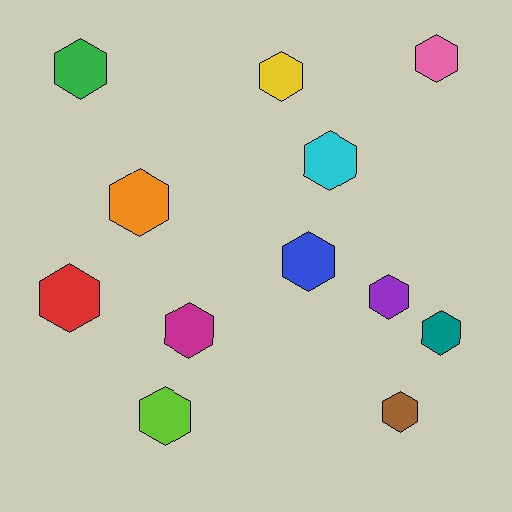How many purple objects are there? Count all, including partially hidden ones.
There is 1 purple object.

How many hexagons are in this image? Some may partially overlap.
There are 12 hexagons.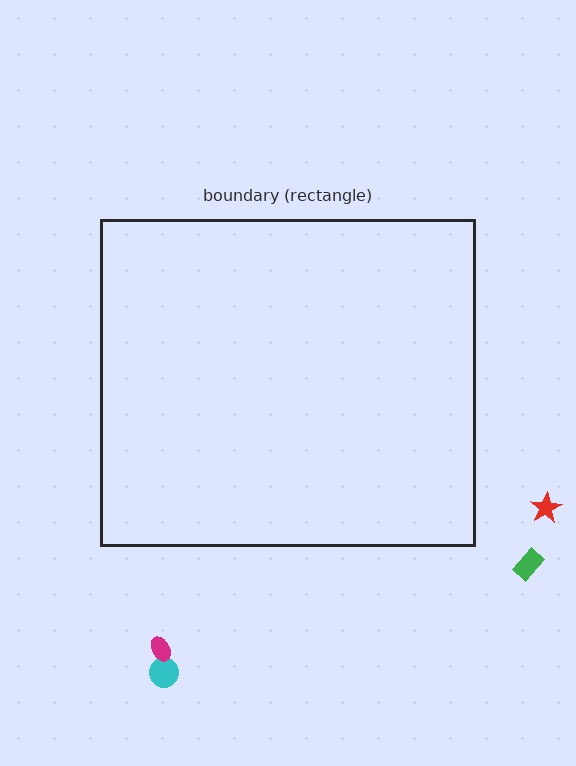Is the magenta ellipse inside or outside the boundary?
Outside.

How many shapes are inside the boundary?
0 inside, 4 outside.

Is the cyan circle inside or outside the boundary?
Outside.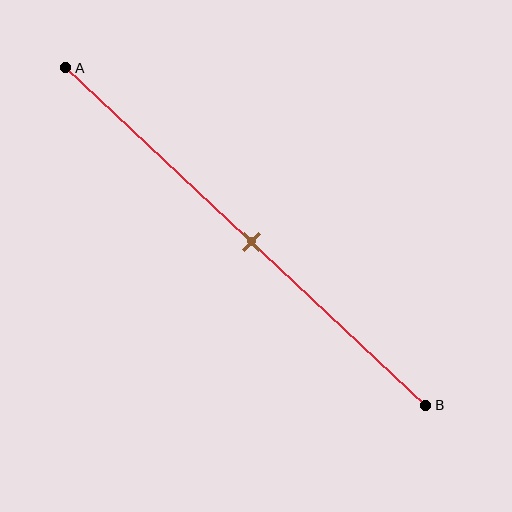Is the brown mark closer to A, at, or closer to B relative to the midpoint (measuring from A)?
The brown mark is approximately at the midpoint of segment AB.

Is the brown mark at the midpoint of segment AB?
Yes, the mark is approximately at the midpoint.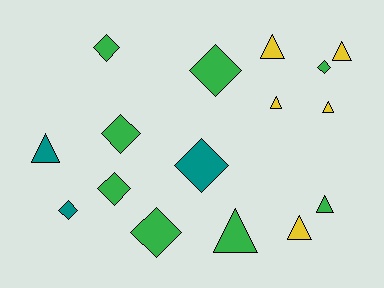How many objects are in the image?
There are 16 objects.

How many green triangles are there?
There are 2 green triangles.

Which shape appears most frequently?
Triangle, with 8 objects.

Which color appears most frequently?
Green, with 8 objects.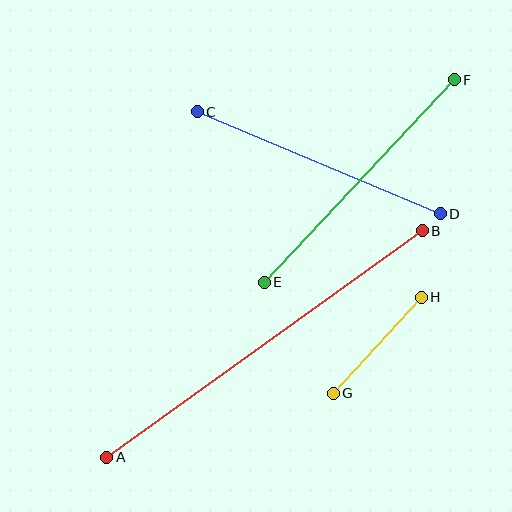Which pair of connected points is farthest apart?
Points A and B are farthest apart.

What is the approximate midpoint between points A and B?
The midpoint is at approximately (265, 344) pixels.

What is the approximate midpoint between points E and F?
The midpoint is at approximately (359, 181) pixels.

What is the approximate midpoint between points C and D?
The midpoint is at approximately (319, 163) pixels.